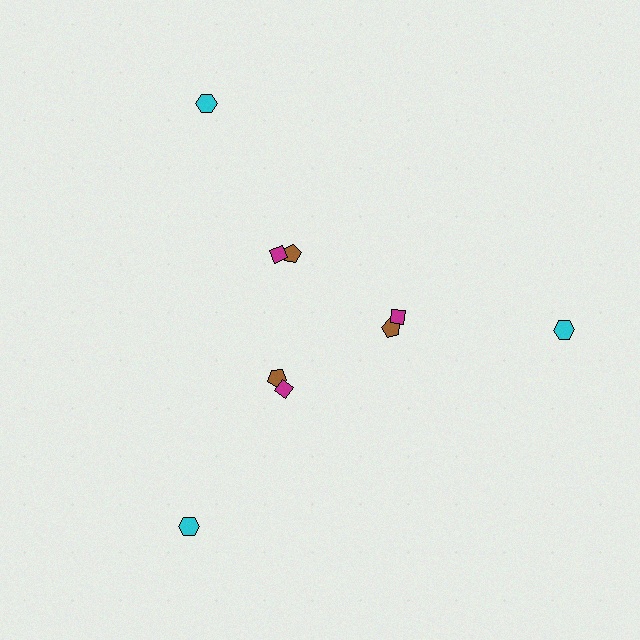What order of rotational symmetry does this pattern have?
This pattern has 3-fold rotational symmetry.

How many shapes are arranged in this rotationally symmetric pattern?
There are 9 shapes, arranged in 3 groups of 3.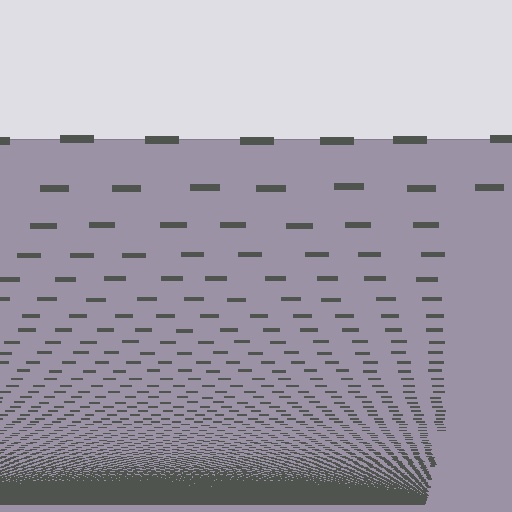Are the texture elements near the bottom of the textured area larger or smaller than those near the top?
Smaller. The gradient is inverted — elements near the bottom are smaller and denser.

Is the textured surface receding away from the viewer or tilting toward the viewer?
The surface appears to tilt toward the viewer. Texture elements get larger and sparser toward the top.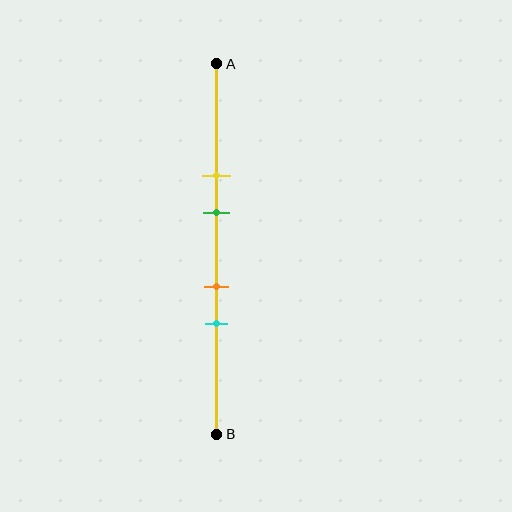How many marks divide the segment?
There are 4 marks dividing the segment.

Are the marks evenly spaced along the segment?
No, the marks are not evenly spaced.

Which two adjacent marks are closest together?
The orange and cyan marks are the closest adjacent pair.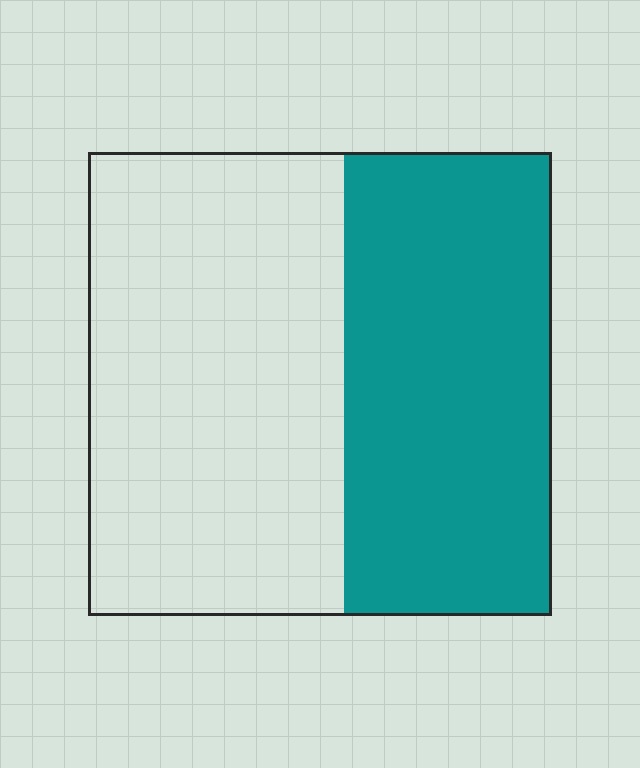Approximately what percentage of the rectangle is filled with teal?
Approximately 45%.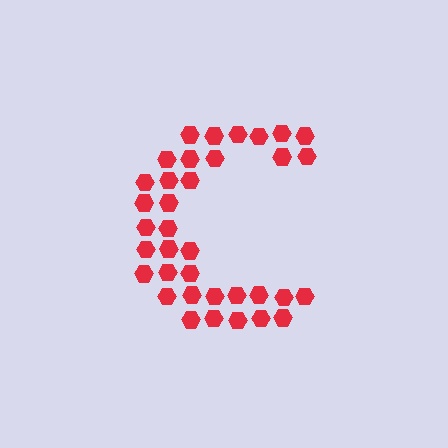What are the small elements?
The small elements are hexagons.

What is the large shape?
The large shape is the letter C.